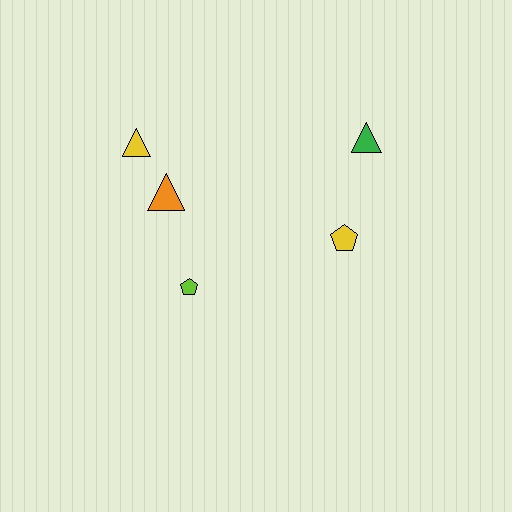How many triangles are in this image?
There are 3 triangles.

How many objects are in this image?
There are 5 objects.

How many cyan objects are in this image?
There are no cyan objects.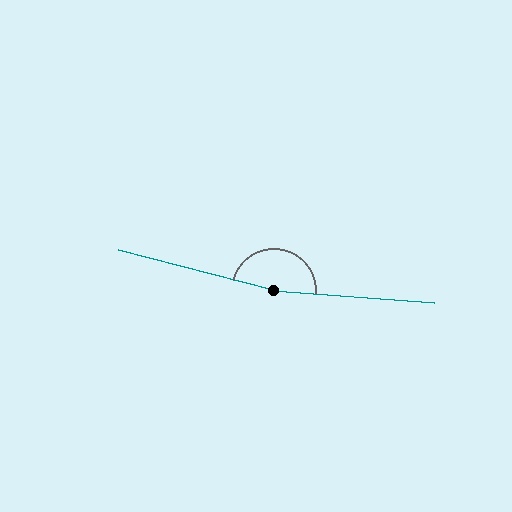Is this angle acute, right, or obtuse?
It is obtuse.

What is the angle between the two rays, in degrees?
Approximately 170 degrees.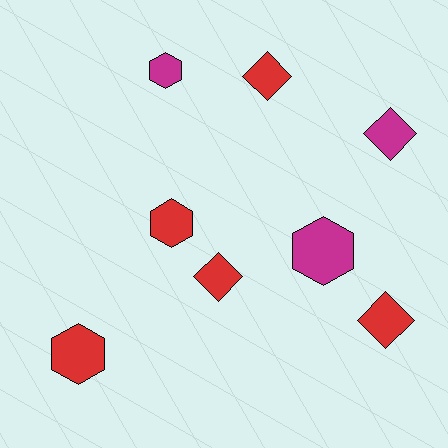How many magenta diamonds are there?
There is 1 magenta diamond.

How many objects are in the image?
There are 8 objects.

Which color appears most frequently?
Red, with 5 objects.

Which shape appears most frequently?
Diamond, with 4 objects.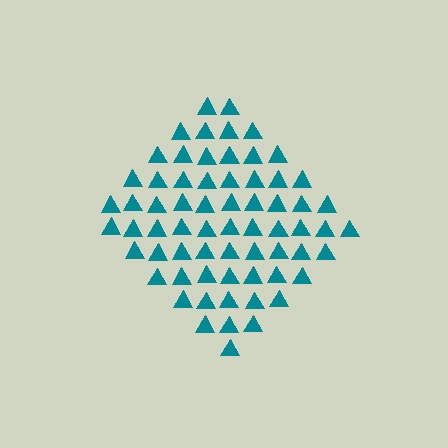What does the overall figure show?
The overall figure shows a diamond.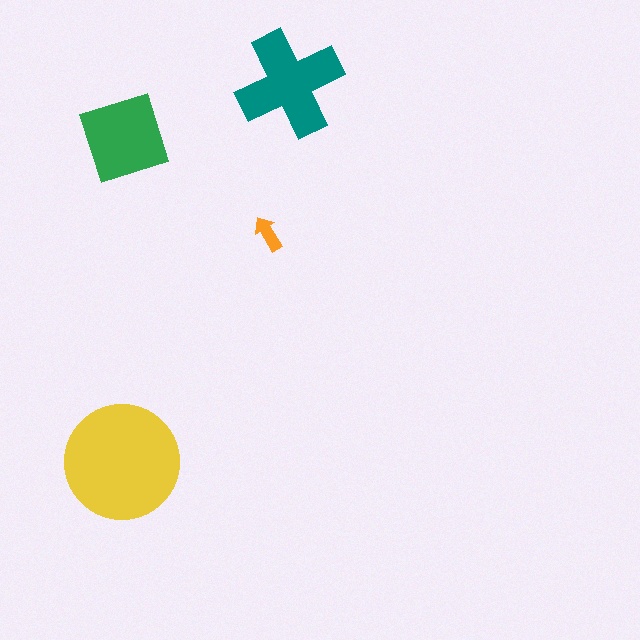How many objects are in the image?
There are 4 objects in the image.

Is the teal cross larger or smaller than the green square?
Larger.